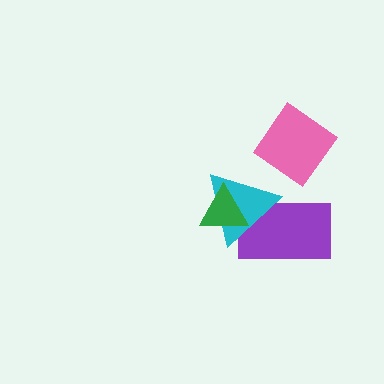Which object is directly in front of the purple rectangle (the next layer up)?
The cyan triangle is directly in front of the purple rectangle.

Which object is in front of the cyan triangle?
The green triangle is in front of the cyan triangle.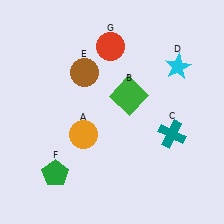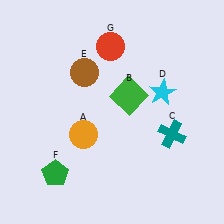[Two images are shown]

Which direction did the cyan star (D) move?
The cyan star (D) moved down.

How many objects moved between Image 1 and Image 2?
1 object moved between the two images.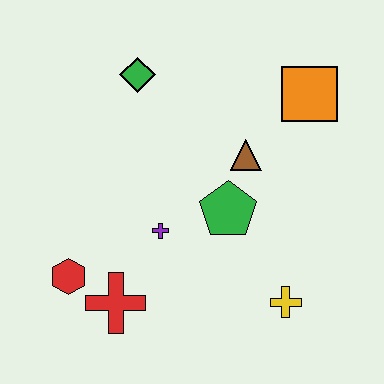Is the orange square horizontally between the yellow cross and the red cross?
No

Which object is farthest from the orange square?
The red hexagon is farthest from the orange square.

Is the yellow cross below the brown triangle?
Yes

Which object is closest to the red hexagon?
The red cross is closest to the red hexagon.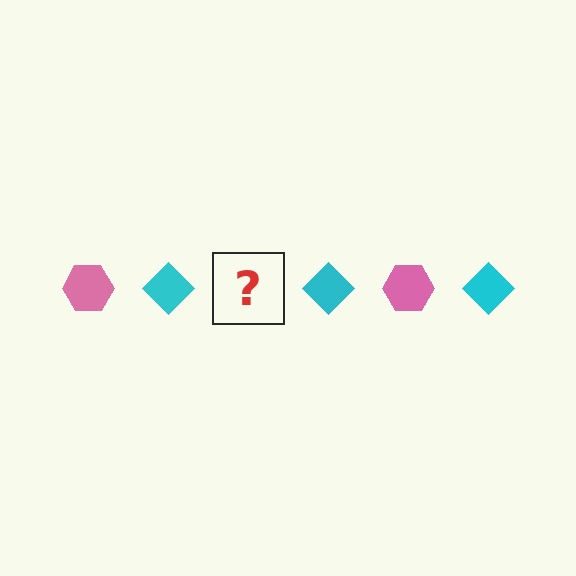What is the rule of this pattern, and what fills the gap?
The rule is that the pattern alternates between pink hexagon and cyan diamond. The gap should be filled with a pink hexagon.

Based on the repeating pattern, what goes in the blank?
The blank should be a pink hexagon.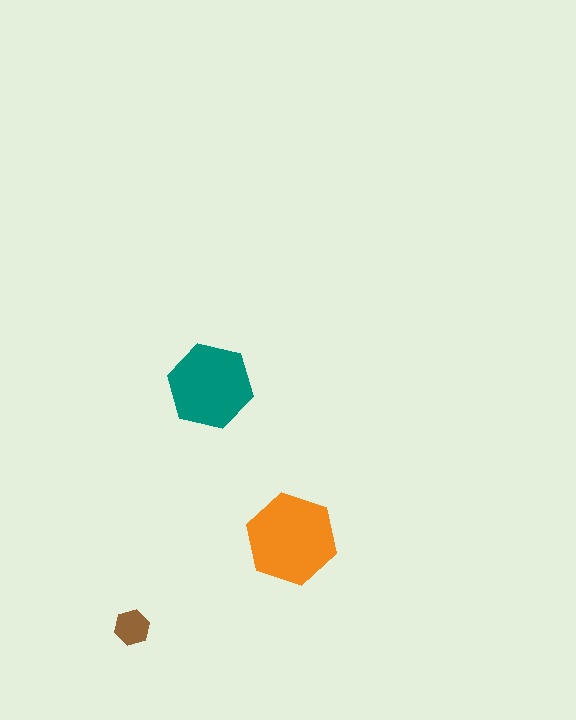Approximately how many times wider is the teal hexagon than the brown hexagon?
About 2.5 times wider.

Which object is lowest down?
The brown hexagon is bottommost.